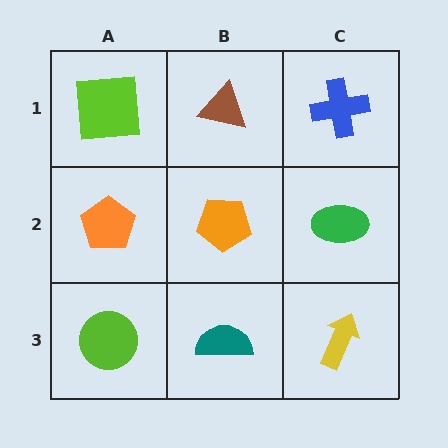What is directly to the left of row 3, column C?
A teal semicircle.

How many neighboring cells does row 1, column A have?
2.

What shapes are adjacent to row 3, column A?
An orange pentagon (row 2, column A), a teal semicircle (row 3, column B).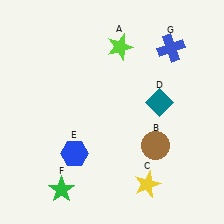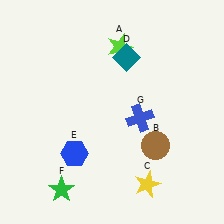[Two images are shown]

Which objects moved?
The objects that moved are: the teal diamond (D), the blue cross (G).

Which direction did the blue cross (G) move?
The blue cross (G) moved down.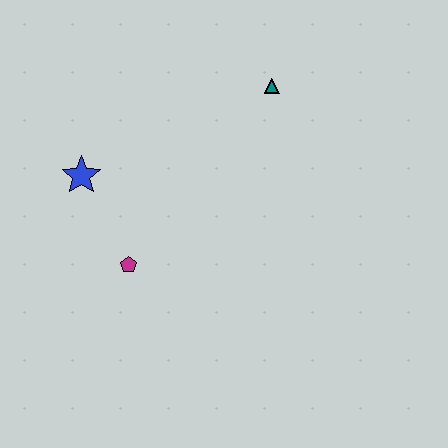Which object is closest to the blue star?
The magenta pentagon is closest to the blue star.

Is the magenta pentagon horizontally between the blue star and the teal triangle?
Yes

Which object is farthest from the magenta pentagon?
The teal triangle is farthest from the magenta pentagon.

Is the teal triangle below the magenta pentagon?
No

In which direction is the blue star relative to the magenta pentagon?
The blue star is above the magenta pentagon.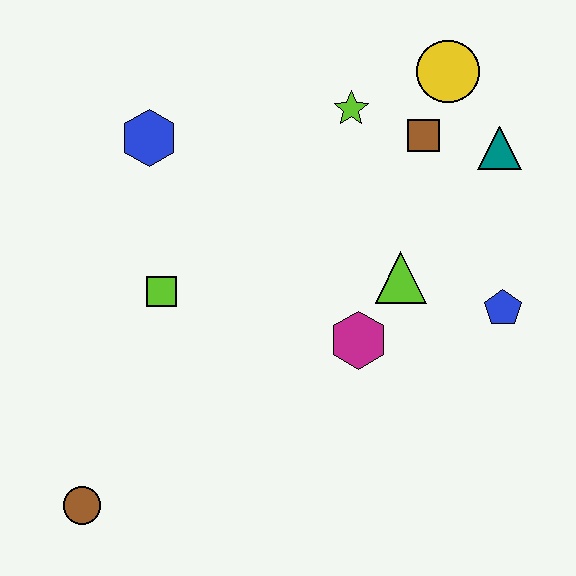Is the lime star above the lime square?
Yes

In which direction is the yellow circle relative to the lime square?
The yellow circle is to the right of the lime square.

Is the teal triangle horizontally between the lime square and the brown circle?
No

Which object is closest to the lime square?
The blue hexagon is closest to the lime square.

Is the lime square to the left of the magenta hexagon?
Yes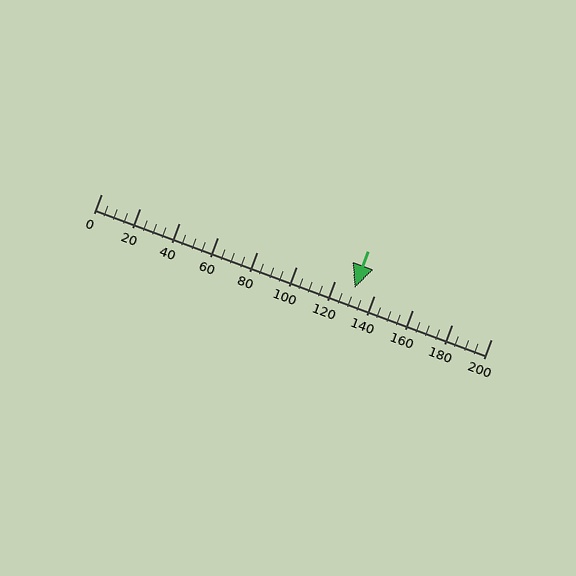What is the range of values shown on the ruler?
The ruler shows values from 0 to 200.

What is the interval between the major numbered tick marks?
The major tick marks are spaced 20 units apart.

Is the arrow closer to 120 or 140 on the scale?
The arrow is closer to 140.